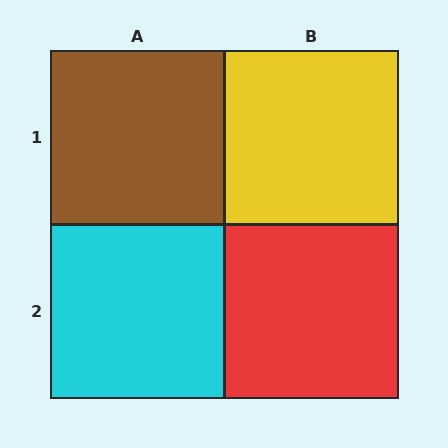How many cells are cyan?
1 cell is cyan.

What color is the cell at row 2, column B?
Red.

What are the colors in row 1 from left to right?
Brown, yellow.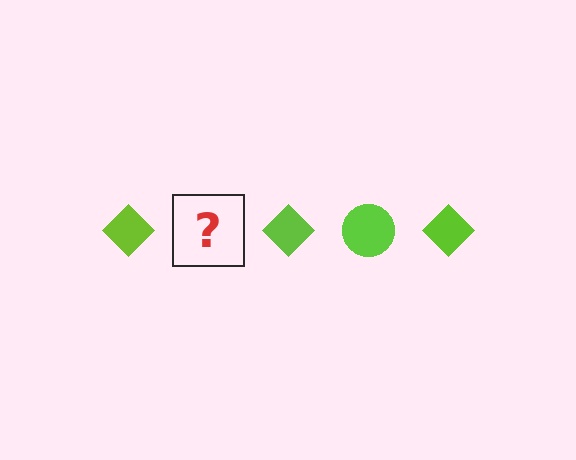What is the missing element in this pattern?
The missing element is a lime circle.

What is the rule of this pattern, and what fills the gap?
The rule is that the pattern cycles through diamond, circle shapes in lime. The gap should be filled with a lime circle.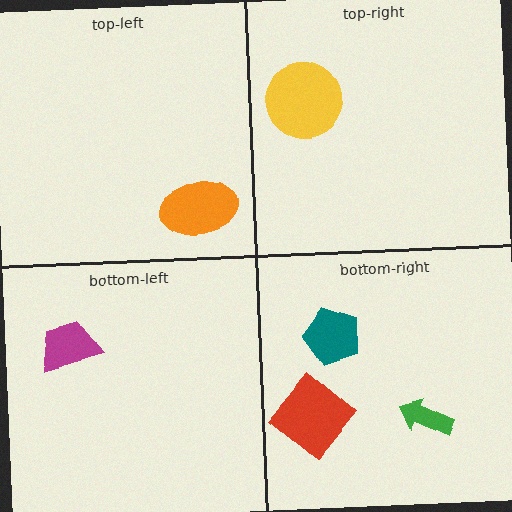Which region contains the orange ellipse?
The top-left region.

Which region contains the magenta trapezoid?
The bottom-left region.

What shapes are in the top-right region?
The yellow circle.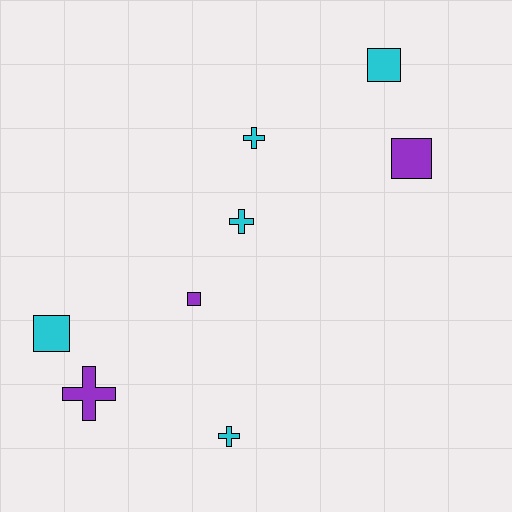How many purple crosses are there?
There is 1 purple cross.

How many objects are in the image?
There are 8 objects.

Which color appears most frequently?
Cyan, with 5 objects.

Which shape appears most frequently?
Cross, with 4 objects.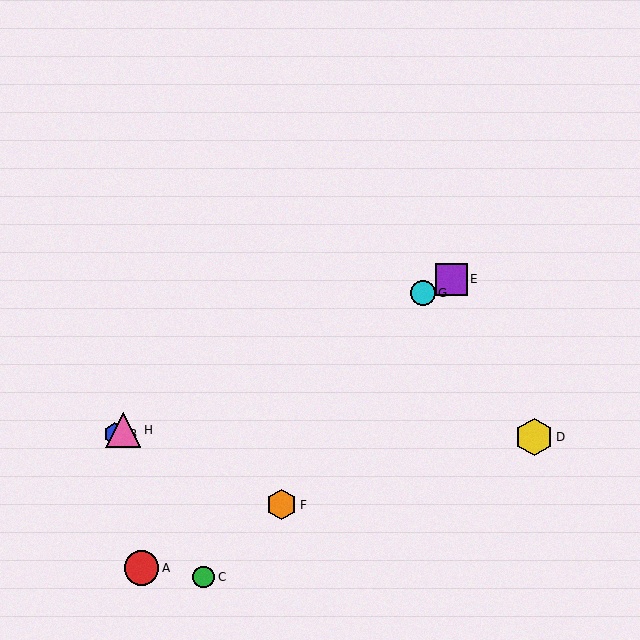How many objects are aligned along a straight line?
4 objects (B, E, G, H) are aligned along a straight line.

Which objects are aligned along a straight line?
Objects B, E, G, H are aligned along a straight line.